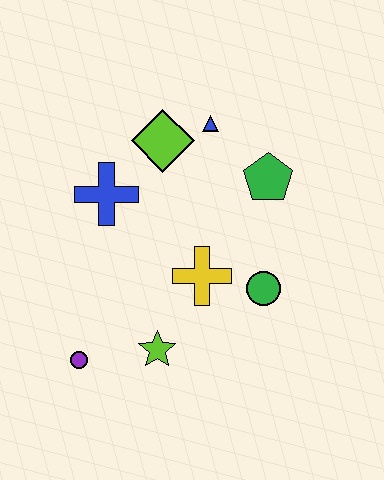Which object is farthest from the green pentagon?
The purple circle is farthest from the green pentagon.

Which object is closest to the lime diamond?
The blue triangle is closest to the lime diamond.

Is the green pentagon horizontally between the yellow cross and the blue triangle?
No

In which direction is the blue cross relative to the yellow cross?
The blue cross is to the left of the yellow cross.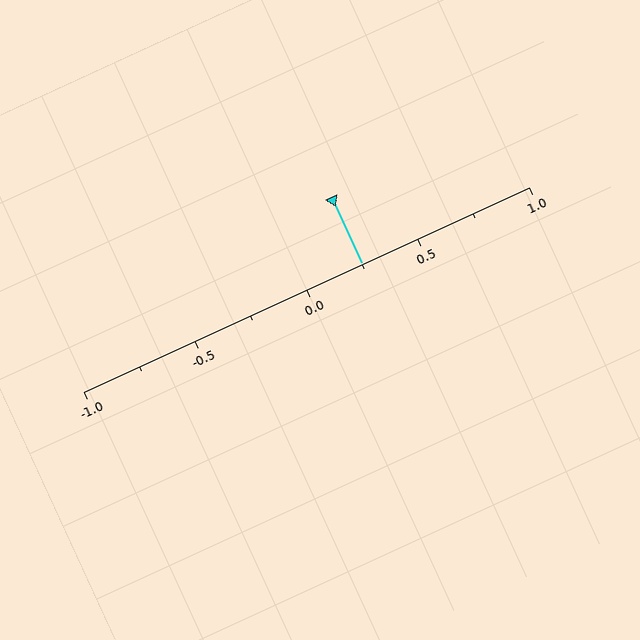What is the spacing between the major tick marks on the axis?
The major ticks are spaced 0.5 apart.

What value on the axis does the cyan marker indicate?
The marker indicates approximately 0.25.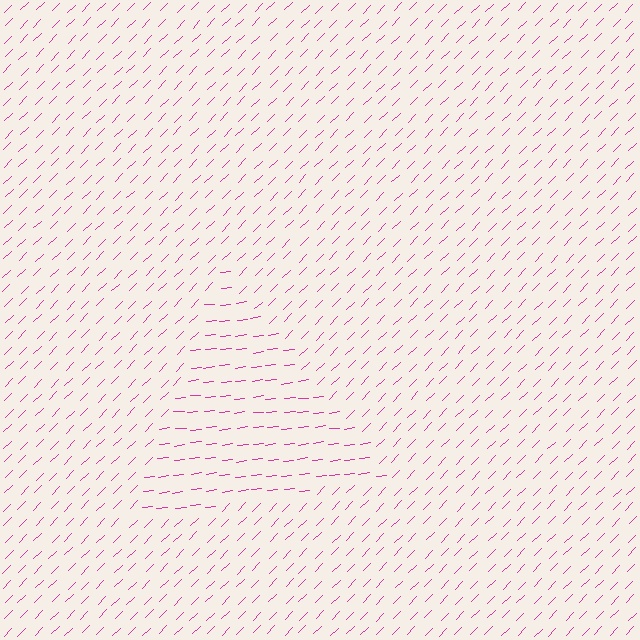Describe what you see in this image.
The image is filled with small magenta line segments. A triangle region in the image has lines oriented differently from the surrounding lines, creating a visible texture boundary.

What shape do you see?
I see a triangle.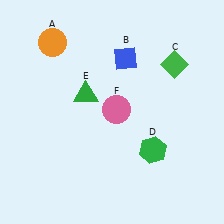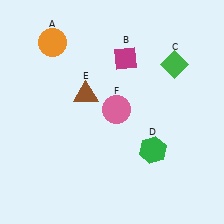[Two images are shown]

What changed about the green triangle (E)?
In Image 1, E is green. In Image 2, it changed to brown.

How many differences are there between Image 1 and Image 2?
There are 2 differences between the two images.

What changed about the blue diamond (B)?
In Image 1, B is blue. In Image 2, it changed to magenta.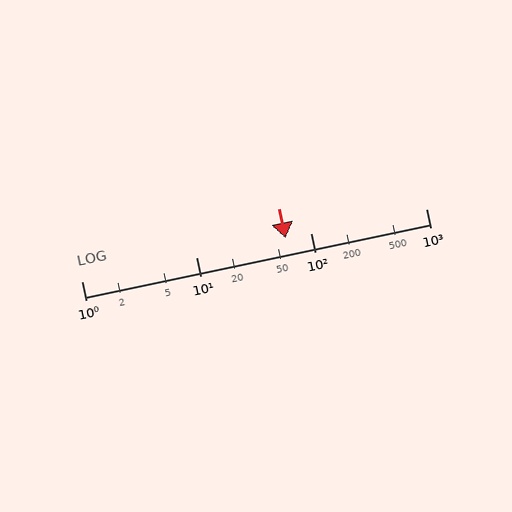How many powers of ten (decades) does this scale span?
The scale spans 3 decades, from 1 to 1000.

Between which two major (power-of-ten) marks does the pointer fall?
The pointer is between 10 and 100.